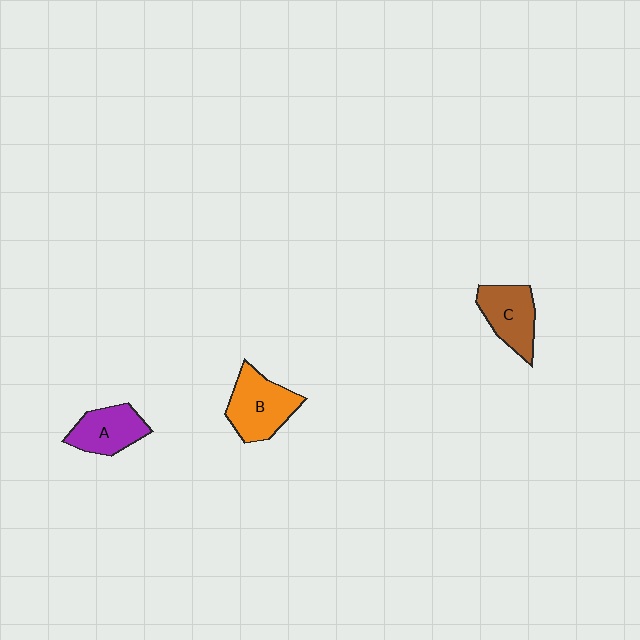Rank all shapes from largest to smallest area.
From largest to smallest: B (orange), C (brown), A (purple).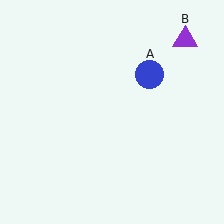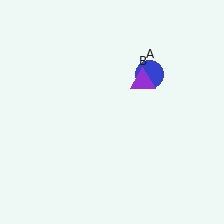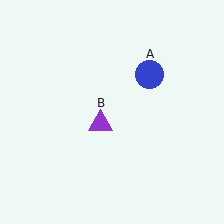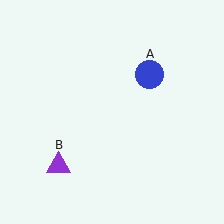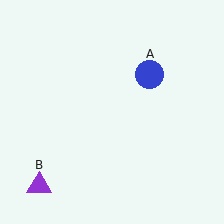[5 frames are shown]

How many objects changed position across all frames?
1 object changed position: purple triangle (object B).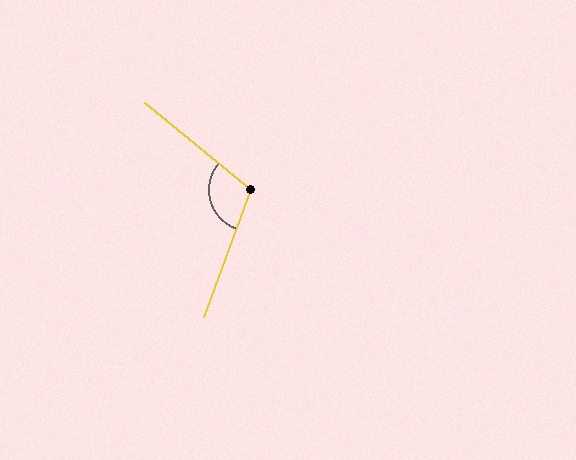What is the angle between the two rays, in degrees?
Approximately 109 degrees.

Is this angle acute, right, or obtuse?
It is obtuse.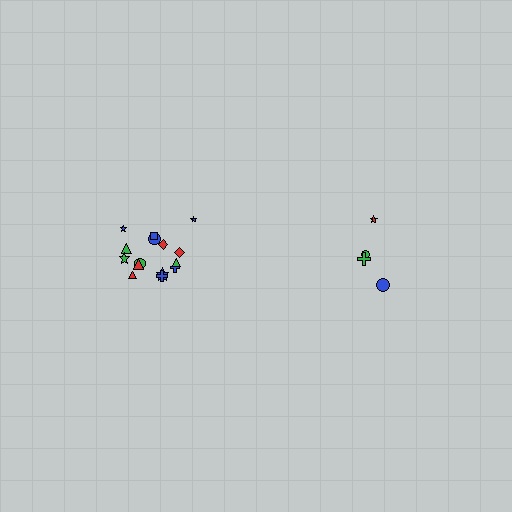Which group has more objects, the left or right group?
The left group.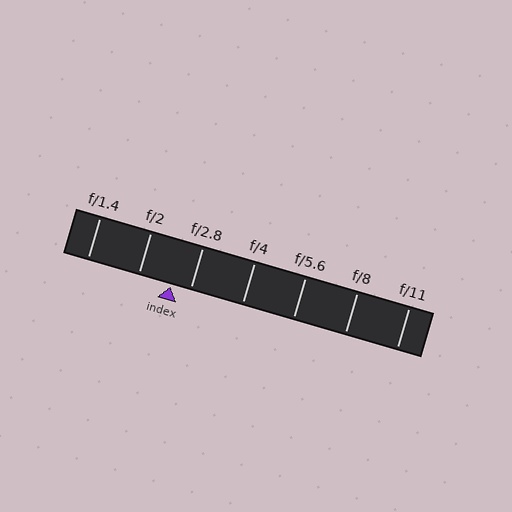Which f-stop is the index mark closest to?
The index mark is closest to f/2.8.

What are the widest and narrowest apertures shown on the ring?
The widest aperture shown is f/1.4 and the narrowest is f/11.